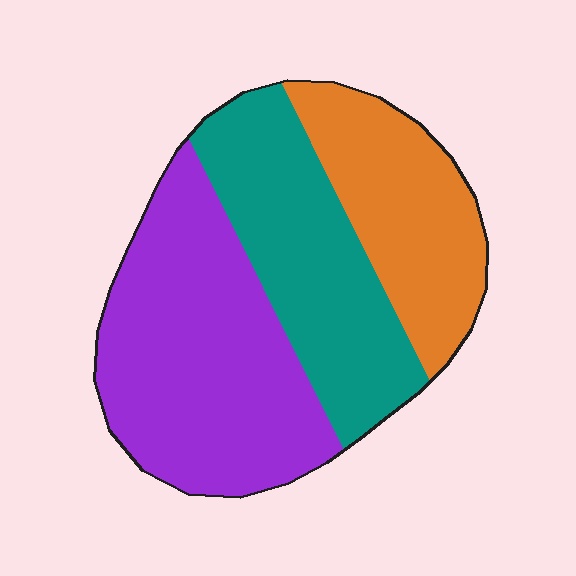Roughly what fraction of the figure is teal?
Teal takes up about one third (1/3) of the figure.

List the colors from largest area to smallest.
From largest to smallest: purple, teal, orange.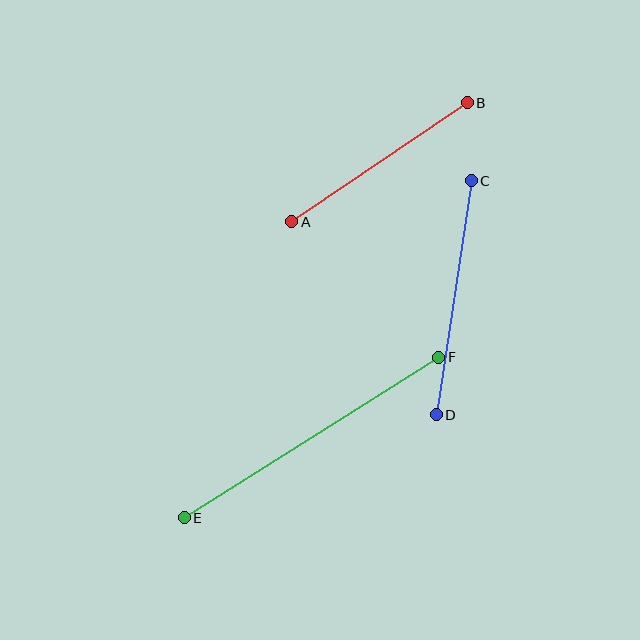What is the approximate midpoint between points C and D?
The midpoint is at approximately (454, 298) pixels.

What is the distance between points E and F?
The distance is approximately 301 pixels.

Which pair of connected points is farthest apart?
Points E and F are farthest apart.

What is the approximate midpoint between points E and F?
The midpoint is at approximately (311, 438) pixels.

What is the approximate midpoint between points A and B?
The midpoint is at approximately (379, 162) pixels.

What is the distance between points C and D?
The distance is approximately 237 pixels.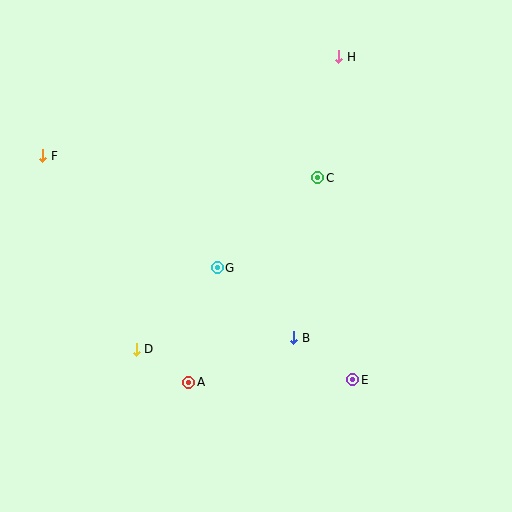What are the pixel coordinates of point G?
Point G is at (217, 268).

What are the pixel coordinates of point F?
Point F is at (43, 156).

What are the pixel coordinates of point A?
Point A is at (189, 382).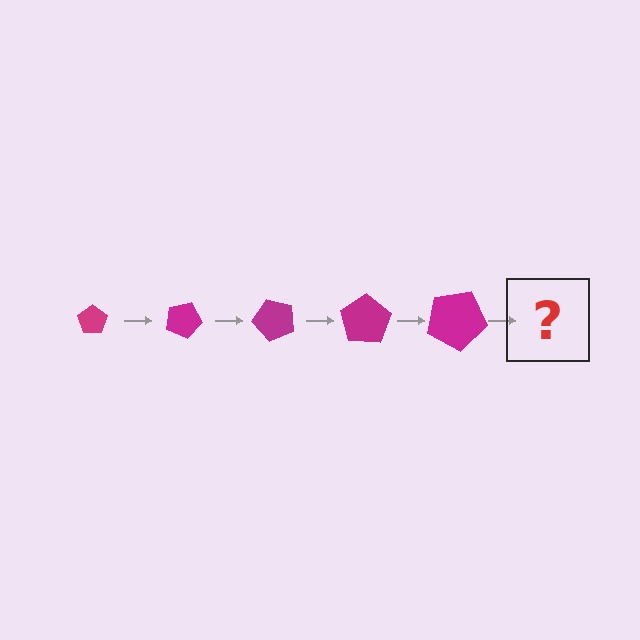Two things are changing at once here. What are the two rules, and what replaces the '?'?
The two rules are that the pentagon grows larger each step and it rotates 25 degrees each step. The '?' should be a pentagon, larger than the previous one and rotated 125 degrees from the start.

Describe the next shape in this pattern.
It should be a pentagon, larger than the previous one and rotated 125 degrees from the start.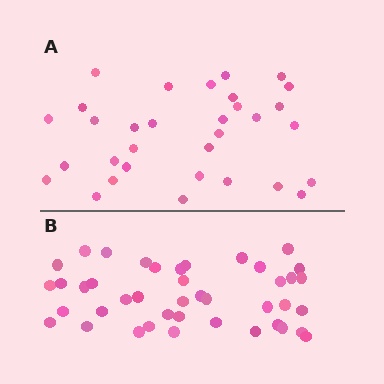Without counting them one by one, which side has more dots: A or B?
Region B (the bottom region) has more dots.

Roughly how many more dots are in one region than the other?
Region B has roughly 10 or so more dots than region A.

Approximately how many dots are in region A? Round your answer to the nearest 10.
About 30 dots. (The exact count is 32, which rounds to 30.)